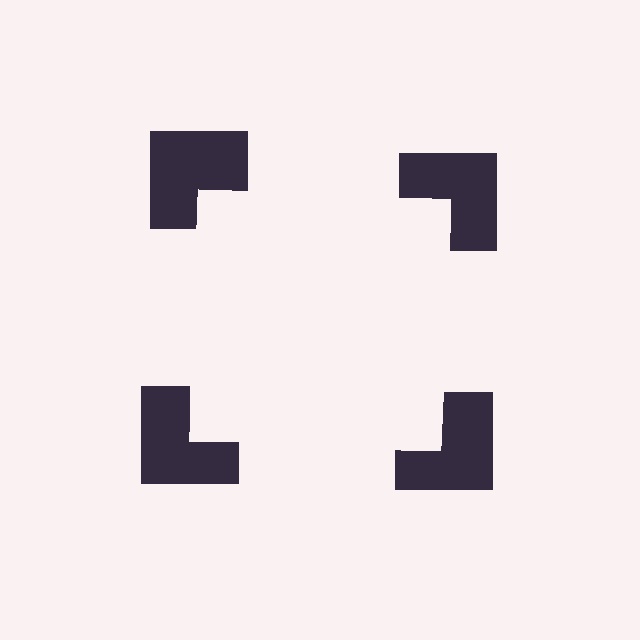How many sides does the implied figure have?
4 sides.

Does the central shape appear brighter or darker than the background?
It typically appears slightly brighter than the background, even though no actual brightness change is drawn.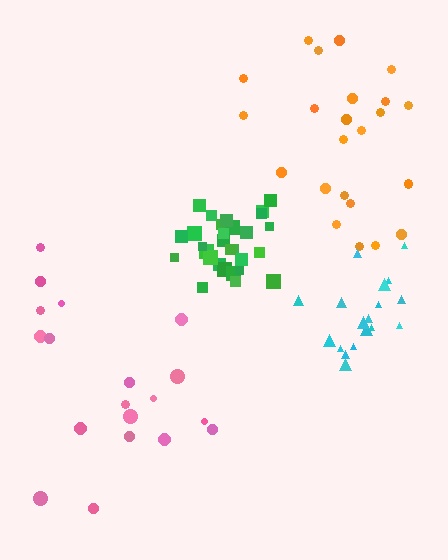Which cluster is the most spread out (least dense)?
Pink.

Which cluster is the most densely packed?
Green.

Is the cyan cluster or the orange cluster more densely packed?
Cyan.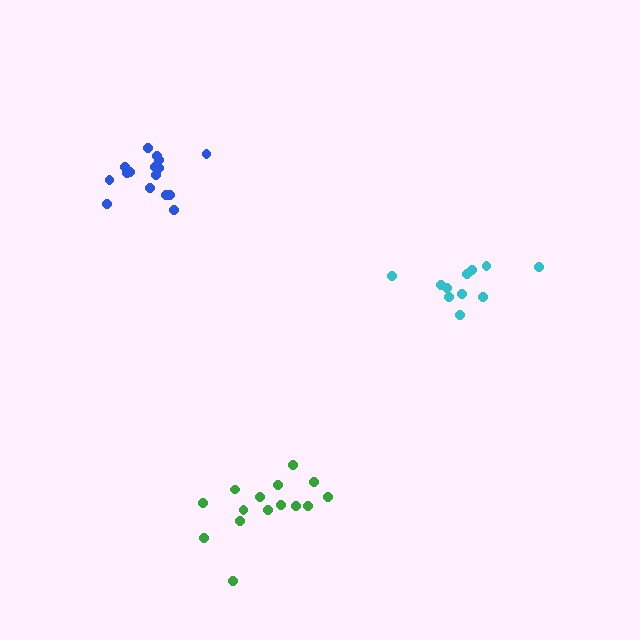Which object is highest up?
The blue cluster is topmost.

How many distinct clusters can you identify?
There are 3 distinct clusters.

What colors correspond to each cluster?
The clusters are colored: green, cyan, blue.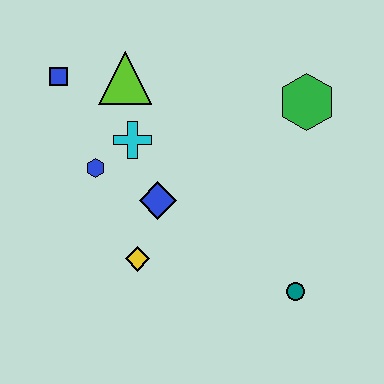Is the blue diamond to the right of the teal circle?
No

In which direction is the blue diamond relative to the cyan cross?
The blue diamond is below the cyan cross.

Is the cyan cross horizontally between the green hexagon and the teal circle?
No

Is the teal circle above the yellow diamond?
No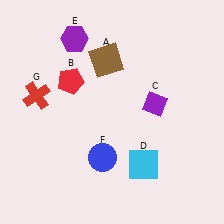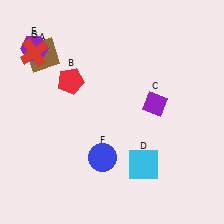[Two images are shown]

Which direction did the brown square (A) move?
The brown square (A) moved left.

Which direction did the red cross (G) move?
The red cross (G) moved up.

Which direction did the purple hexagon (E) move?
The purple hexagon (E) moved left.